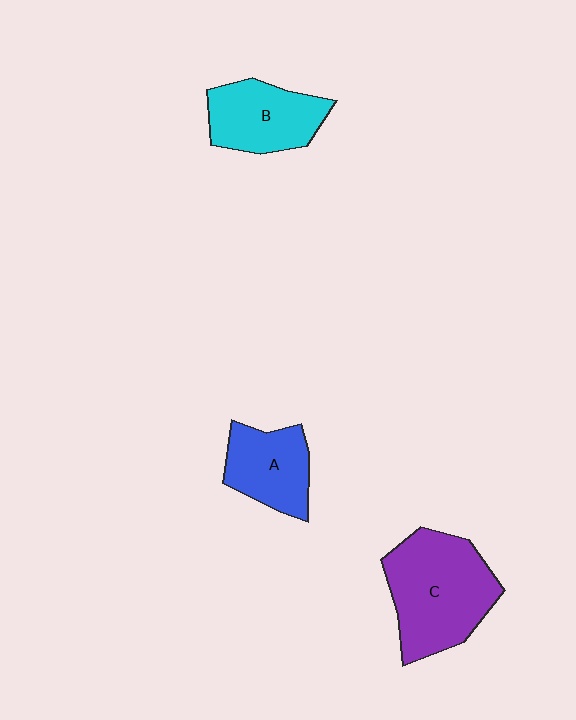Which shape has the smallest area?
Shape A (blue).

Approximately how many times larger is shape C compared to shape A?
Approximately 1.7 times.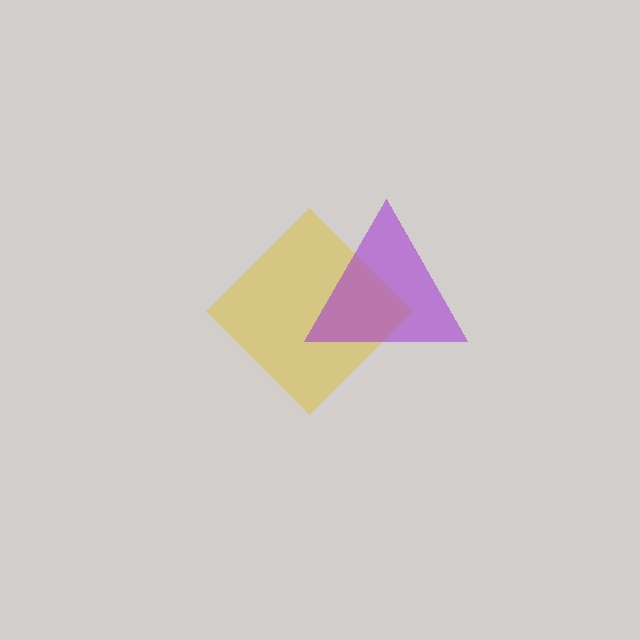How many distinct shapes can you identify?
There are 2 distinct shapes: a yellow diamond, a purple triangle.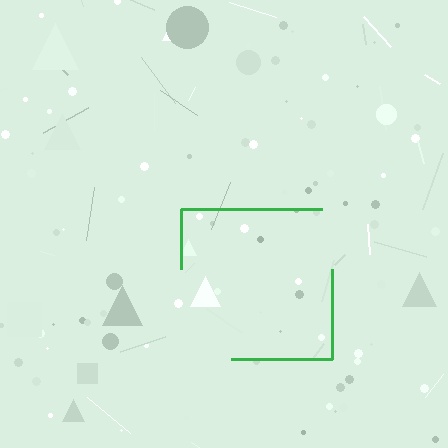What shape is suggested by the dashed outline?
The dashed outline suggests a square.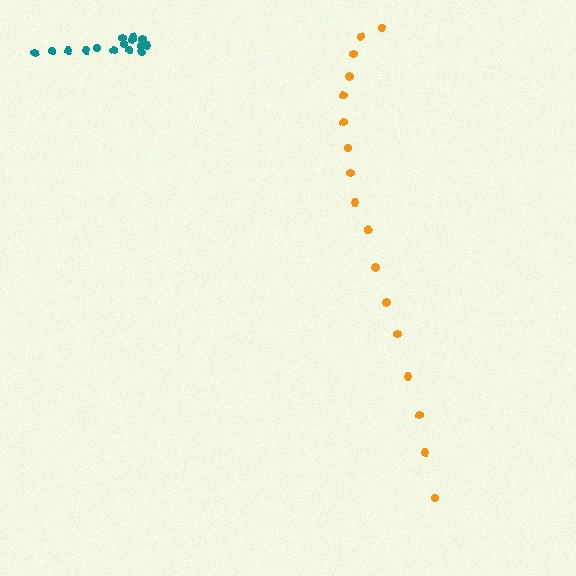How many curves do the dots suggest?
There are 2 distinct paths.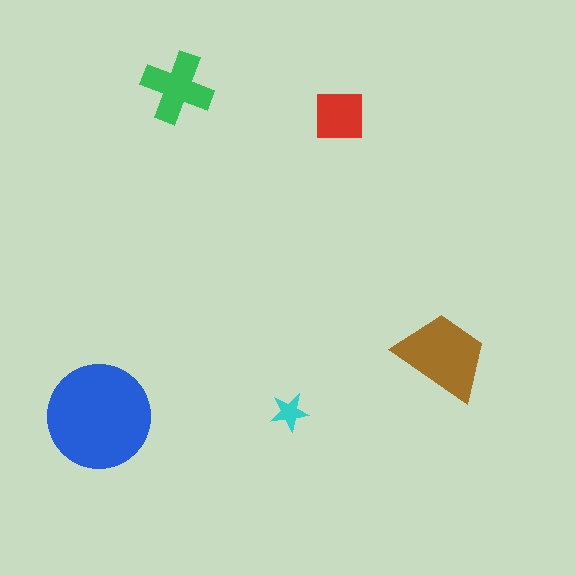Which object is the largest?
The blue circle.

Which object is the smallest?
The cyan star.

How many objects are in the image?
There are 5 objects in the image.